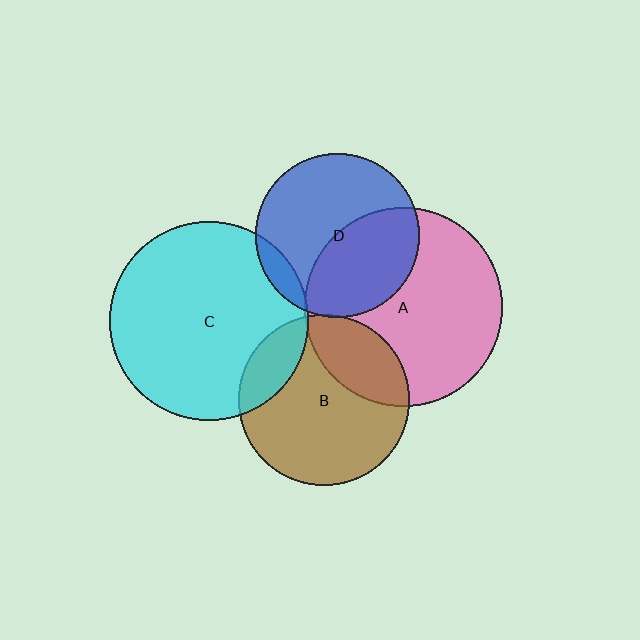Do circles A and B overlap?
Yes.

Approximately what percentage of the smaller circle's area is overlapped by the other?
Approximately 25%.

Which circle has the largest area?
Circle C (cyan).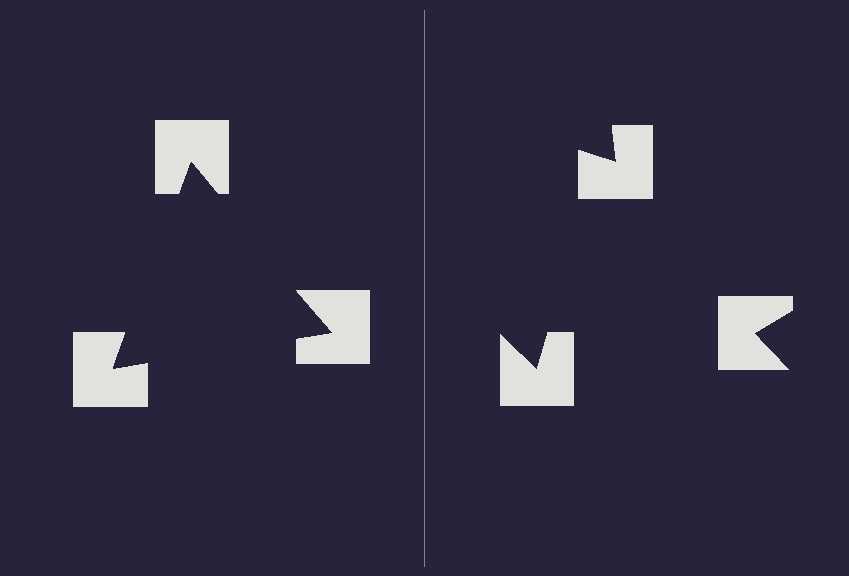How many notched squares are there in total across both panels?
6 — 3 on each side.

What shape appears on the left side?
An illusory triangle.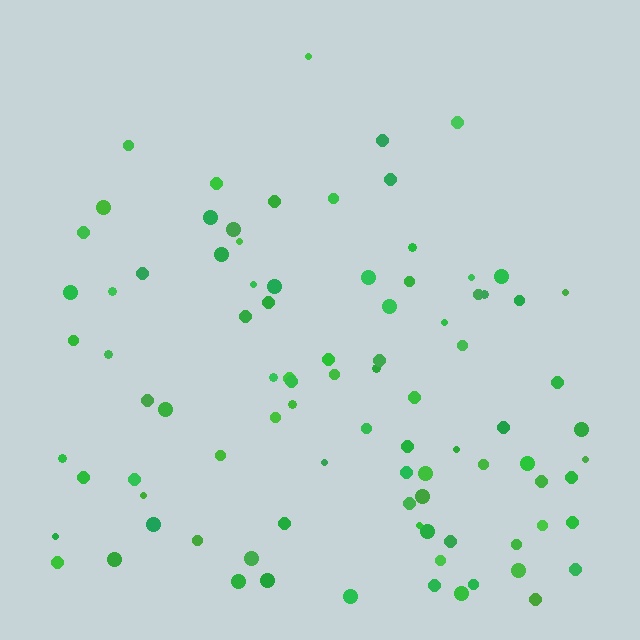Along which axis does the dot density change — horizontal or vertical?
Vertical.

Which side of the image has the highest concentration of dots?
The bottom.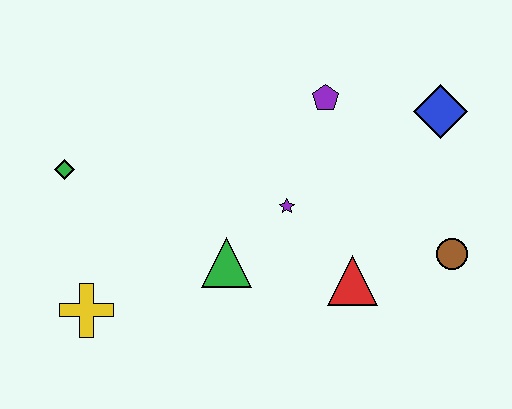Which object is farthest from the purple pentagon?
The yellow cross is farthest from the purple pentagon.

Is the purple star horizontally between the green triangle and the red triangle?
Yes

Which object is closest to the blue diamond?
The purple pentagon is closest to the blue diamond.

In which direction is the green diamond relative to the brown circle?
The green diamond is to the left of the brown circle.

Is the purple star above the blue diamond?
No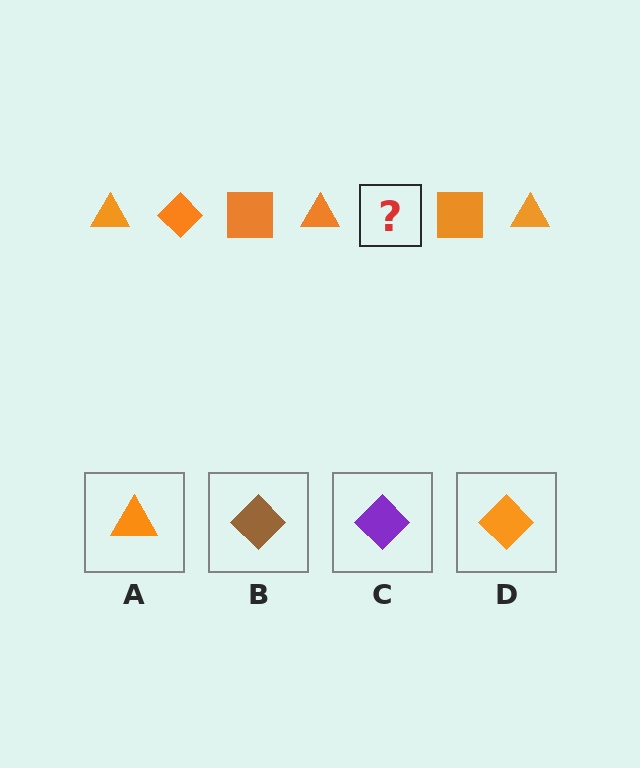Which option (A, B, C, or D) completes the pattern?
D.